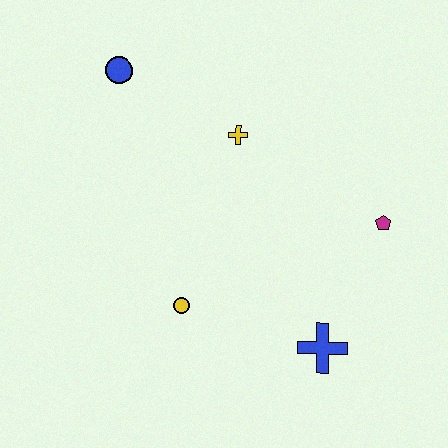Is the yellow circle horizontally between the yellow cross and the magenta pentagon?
No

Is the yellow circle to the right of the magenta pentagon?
No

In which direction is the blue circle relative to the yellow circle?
The blue circle is above the yellow circle.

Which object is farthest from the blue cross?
The blue circle is farthest from the blue cross.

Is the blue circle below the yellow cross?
No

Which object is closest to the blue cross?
The magenta pentagon is closest to the blue cross.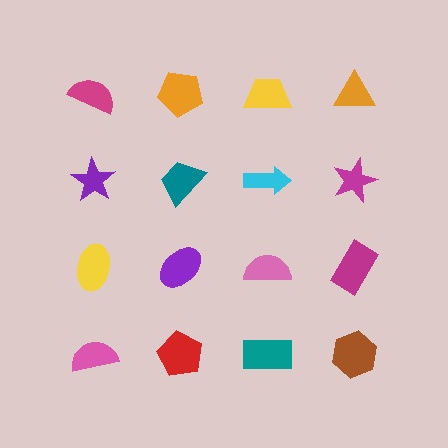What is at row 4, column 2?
A red pentagon.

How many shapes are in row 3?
4 shapes.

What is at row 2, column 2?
A teal trapezoid.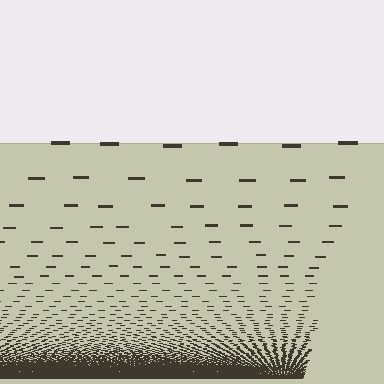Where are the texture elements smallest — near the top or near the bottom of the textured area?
Near the bottom.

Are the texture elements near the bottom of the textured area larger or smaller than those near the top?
Smaller. The gradient is inverted — elements near the bottom are smaller and denser.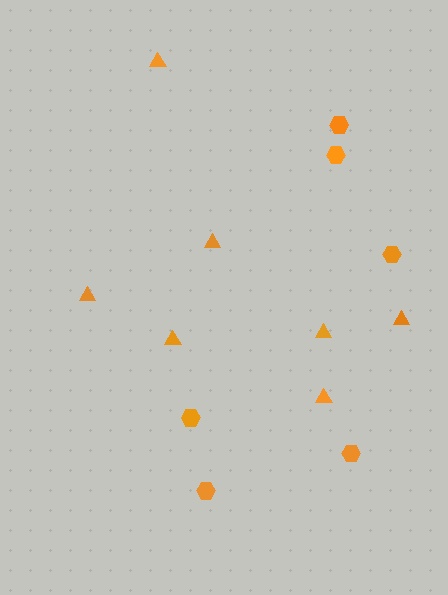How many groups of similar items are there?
There are 2 groups: one group of triangles (7) and one group of hexagons (6).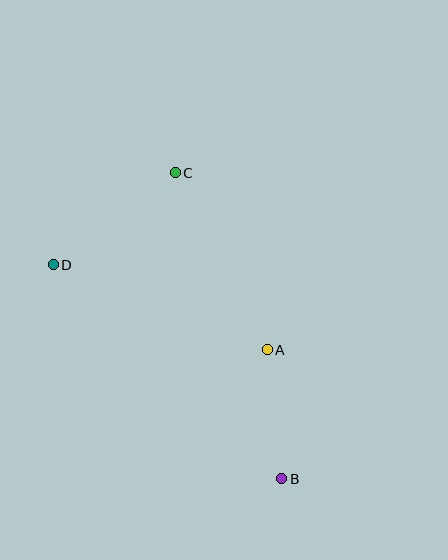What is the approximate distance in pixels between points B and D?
The distance between B and D is approximately 313 pixels.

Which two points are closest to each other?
Points A and B are closest to each other.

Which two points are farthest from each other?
Points B and C are farthest from each other.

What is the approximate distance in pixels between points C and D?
The distance between C and D is approximately 153 pixels.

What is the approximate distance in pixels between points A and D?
The distance between A and D is approximately 231 pixels.